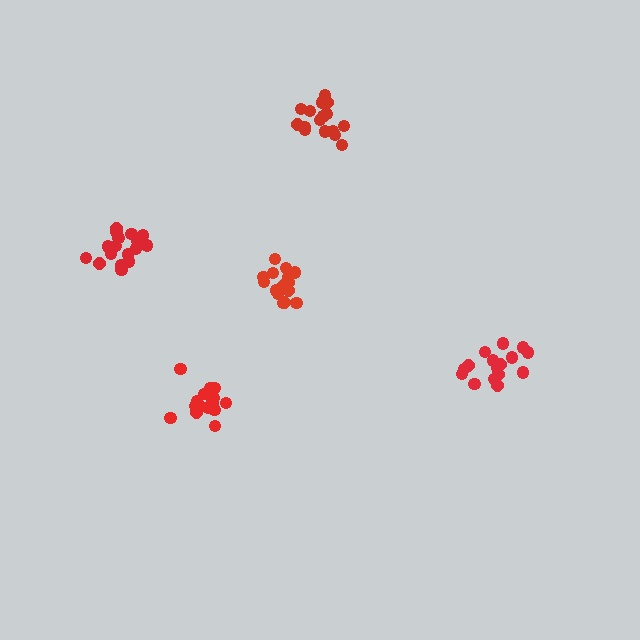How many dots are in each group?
Group 1: 16 dots, Group 2: 17 dots, Group 3: 18 dots, Group 4: 16 dots, Group 5: 16 dots (83 total).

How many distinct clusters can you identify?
There are 5 distinct clusters.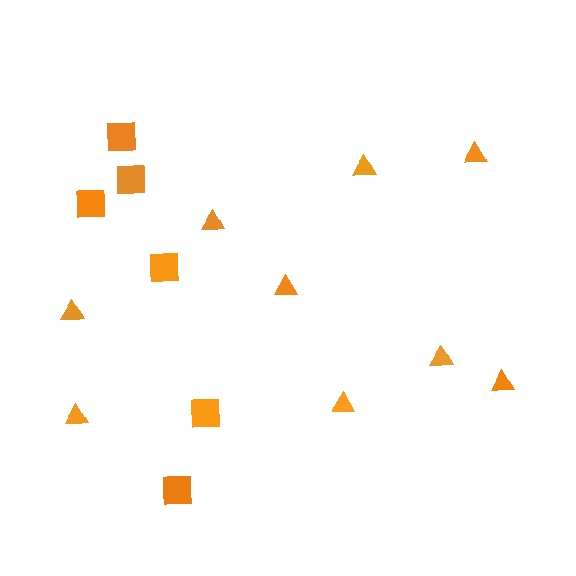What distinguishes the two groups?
There are 2 groups: one group of triangles (9) and one group of squares (6).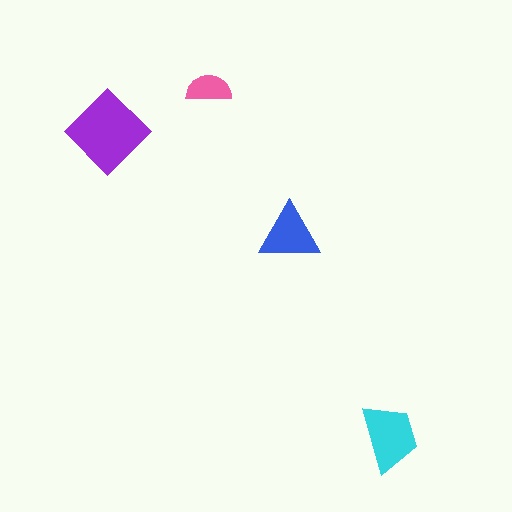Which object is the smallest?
The pink semicircle.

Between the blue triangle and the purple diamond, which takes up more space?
The purple diamond.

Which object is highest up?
The pink semicircle is topmost.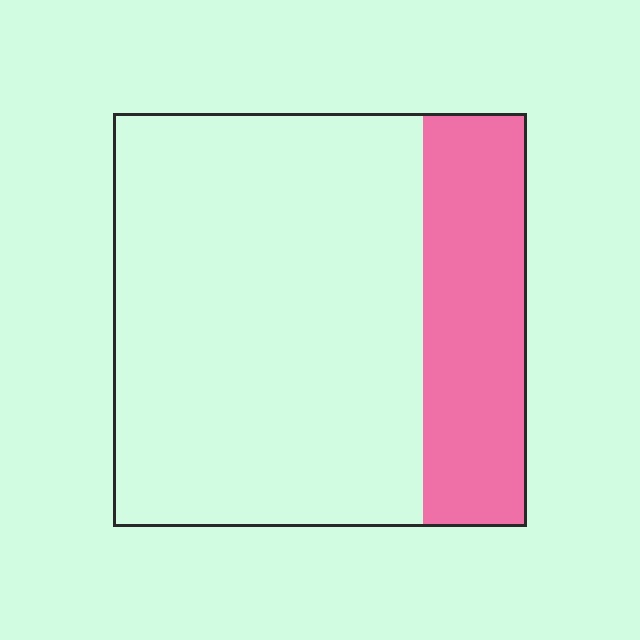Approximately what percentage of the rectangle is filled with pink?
Approximately 25%.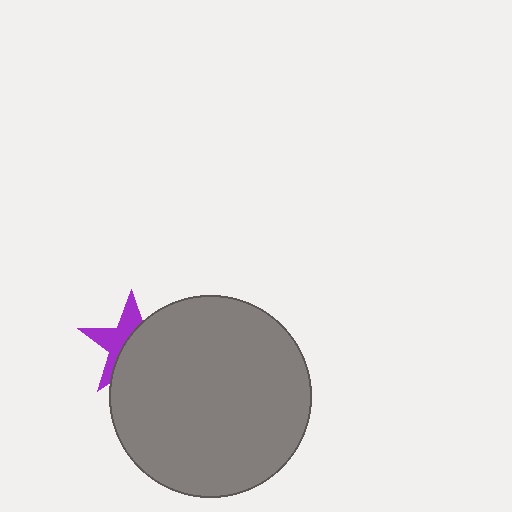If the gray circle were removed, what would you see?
You would see the complete purple star.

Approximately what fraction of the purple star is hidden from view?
Roughly 56% of the purple star is hidden behind the gray circle.